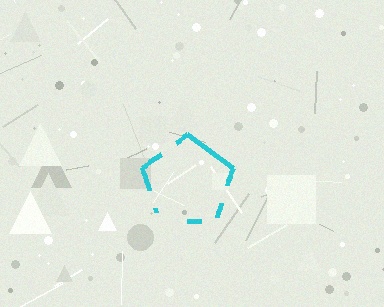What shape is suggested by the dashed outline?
The dashed outline suggests a pentagon.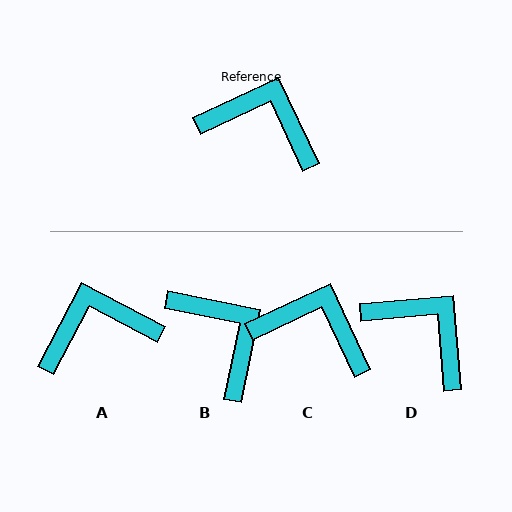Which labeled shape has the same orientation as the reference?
C.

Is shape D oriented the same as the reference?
No, it is off by about 20 degrees.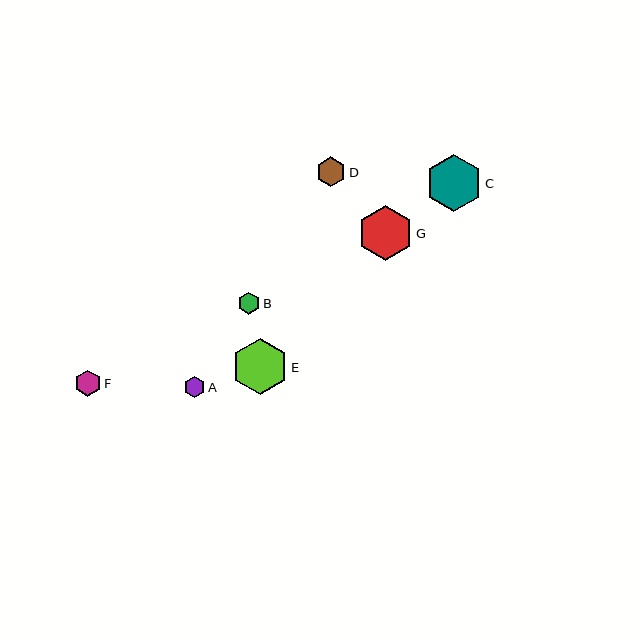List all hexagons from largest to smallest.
From largest to smallest: C, E, G, D, F, B, A.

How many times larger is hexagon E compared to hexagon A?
Hexagon E is approximately 2.7 times the size of hexagon A.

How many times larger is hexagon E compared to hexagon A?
Hexagon E is approximately 2.7 times the size of hexagon A.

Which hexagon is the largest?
Hexagon C is the largest with a size of approximately 57 pixels.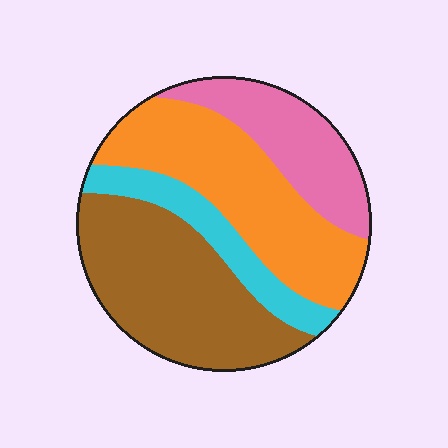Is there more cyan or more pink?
Pink.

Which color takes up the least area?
Cyan, at roughly 15%.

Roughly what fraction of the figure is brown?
Brown takes up about one third (1/3) of the figure.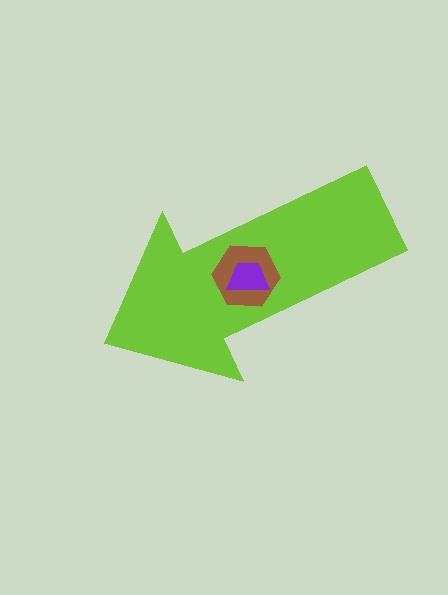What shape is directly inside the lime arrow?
The brown hexagon.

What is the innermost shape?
The purple trapezoid.